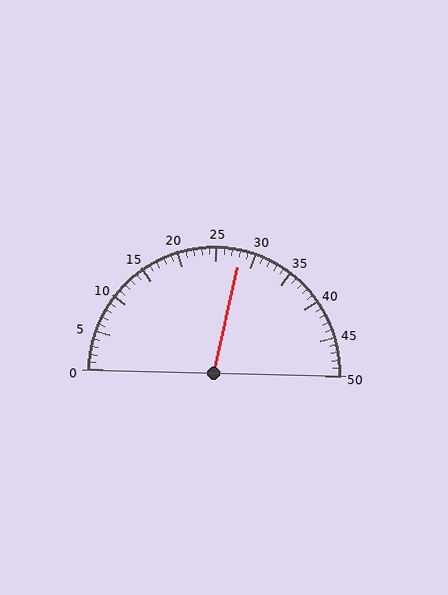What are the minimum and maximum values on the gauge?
The gauge ranges from 0 to 50.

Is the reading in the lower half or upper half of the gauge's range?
The reading is in the upper half of the range (0 to 50).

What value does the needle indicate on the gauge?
The needle indicates approximately 28.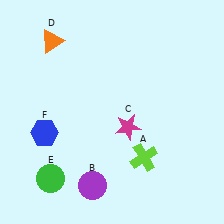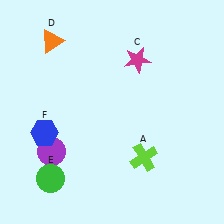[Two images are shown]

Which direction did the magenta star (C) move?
The magenta star (C) moved up.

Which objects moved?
The objects that moved are: the purple circle (B), the magenta star (C).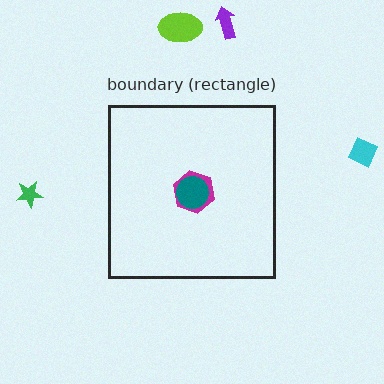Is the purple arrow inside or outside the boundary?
Outside.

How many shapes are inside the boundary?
2 inside, 4 outside.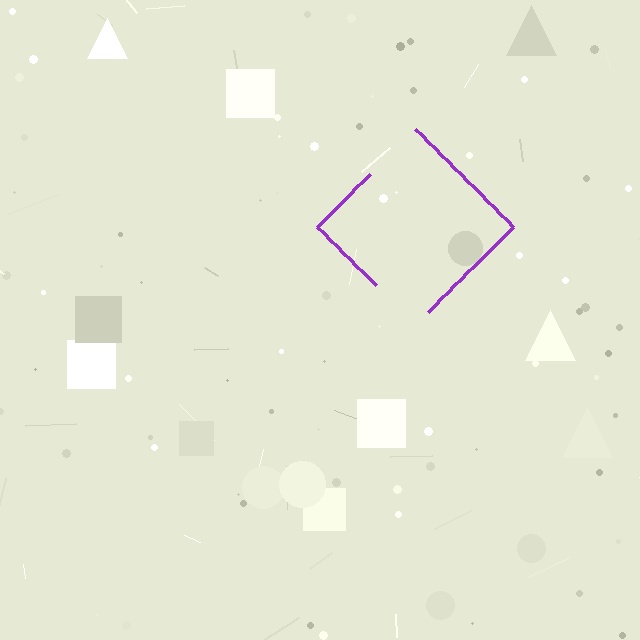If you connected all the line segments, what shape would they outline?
They would outline a diamond.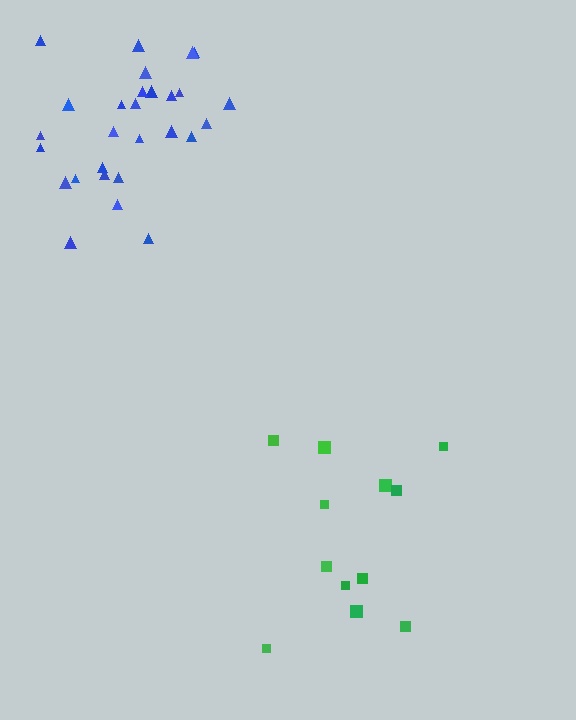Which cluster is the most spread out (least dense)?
Green.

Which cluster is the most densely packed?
Blue.